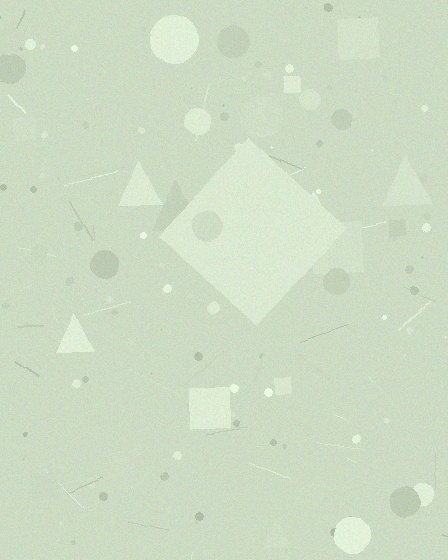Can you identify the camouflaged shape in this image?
The camouflaged shape is a diamond.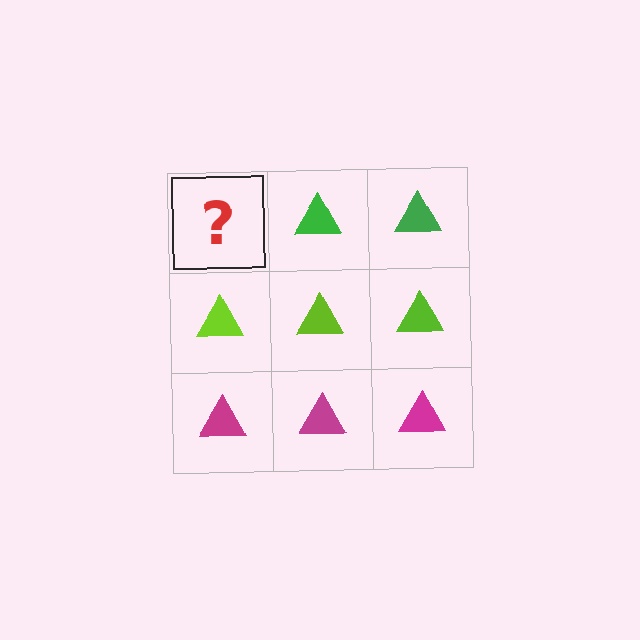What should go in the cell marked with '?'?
The missing cell should contain a green triangle.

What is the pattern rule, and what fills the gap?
The rule is that each row has a consistent color. The gap should be filled with a green triangle.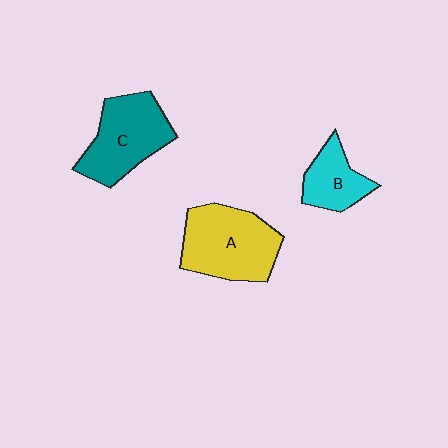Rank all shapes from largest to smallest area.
From largest to smallest: A (yellow), C (teal), B (cyan).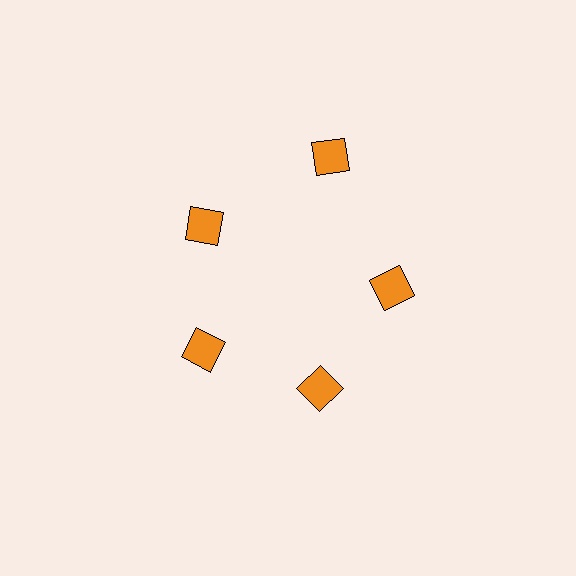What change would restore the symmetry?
The symmetry would be restored by moving it inward, back onto the ring so that all 5 squares sit at equal angles and equal distance from the center.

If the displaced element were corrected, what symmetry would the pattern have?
It would have 5-fold rotational symmetry — the pattern would map onto itself every 72 degrees.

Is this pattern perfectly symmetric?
No. The 5 orange squares are arranged in a ring, but one element near the 1 o'clock position is pushed outward from the center, breaking the 5-fold rotational symmetry.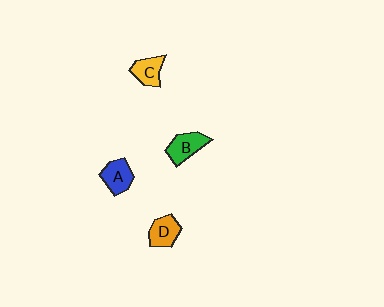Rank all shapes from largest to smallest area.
From largest to smallest: B (green), A (blue), D (orange), C (yellow).